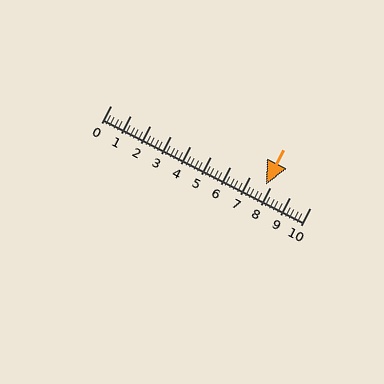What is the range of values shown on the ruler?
The ruler shows values from 0 to 10.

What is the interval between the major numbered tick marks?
The major tick marks are spaced 1 units apart.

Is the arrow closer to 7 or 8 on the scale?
The arrow is closer to 8.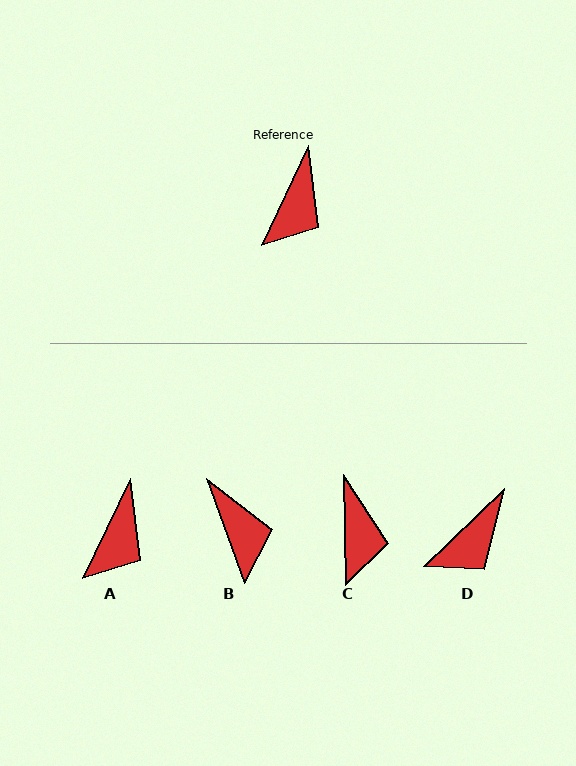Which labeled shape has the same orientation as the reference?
A.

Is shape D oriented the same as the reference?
No, it is off by about 21 degrees.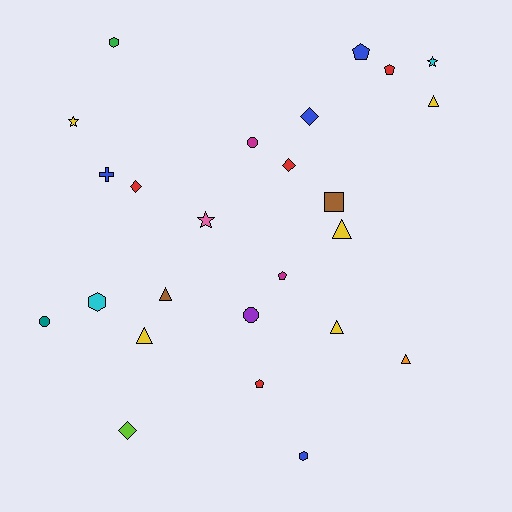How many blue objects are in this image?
There are 4 blue objects.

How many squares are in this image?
There is 1 square.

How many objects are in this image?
There are 25 objects.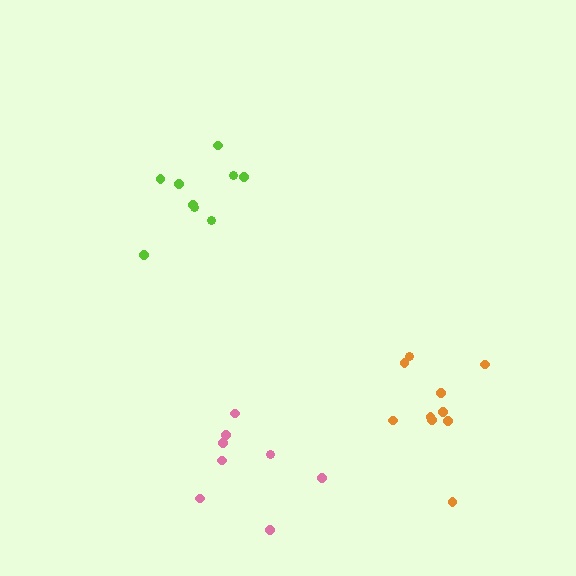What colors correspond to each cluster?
The clusters are colored: pink, orange, lime.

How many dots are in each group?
Group 1: 8 dots, Group 2: 10 dots, Group 3: 9 dots (27 total).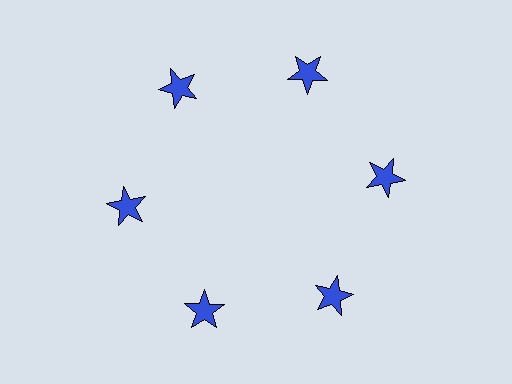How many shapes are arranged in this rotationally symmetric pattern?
There are 6 shapes, arranged in 6 groups of 1.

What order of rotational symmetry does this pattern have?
This pattern has 6-fold rotational symmetry.